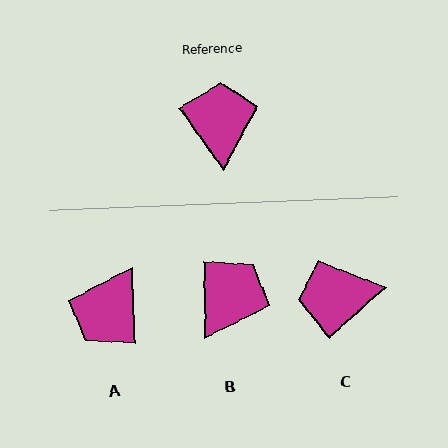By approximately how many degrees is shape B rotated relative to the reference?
Approximately 35 degrees clockwise.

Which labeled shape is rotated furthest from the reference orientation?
A, about 147 degrees away.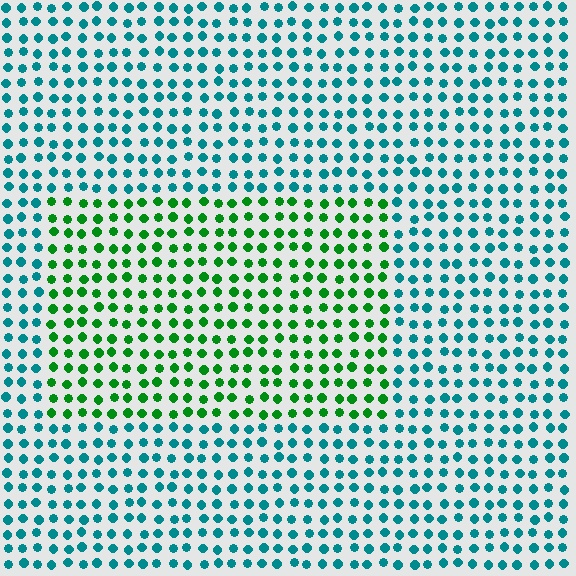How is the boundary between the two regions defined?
The boundary is defined purely by a slight shift in hue (about 54 degrees). Spacing, size, and orientation are identical on both sides.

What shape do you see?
I see a rectangle.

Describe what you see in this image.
The image is filled with small teal elements in a uniform arrangement. A rectangle-shaped region is visible where the elements are tinted to a slightly different hue, forming a subtle color boundary.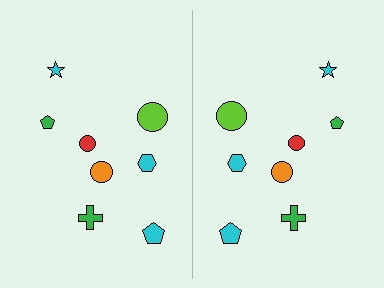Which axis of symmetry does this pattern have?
The pattern has a vertical axis of symmetry running through the center of the image.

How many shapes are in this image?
There are 16 shapes in this image.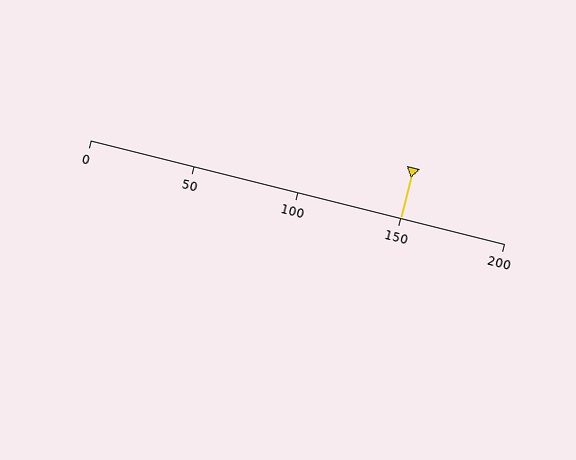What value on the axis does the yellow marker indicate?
The marker indicates approximately 150.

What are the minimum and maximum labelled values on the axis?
The axis runs from 0 to 200.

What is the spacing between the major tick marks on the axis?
The major ticks are spaced 50 apart.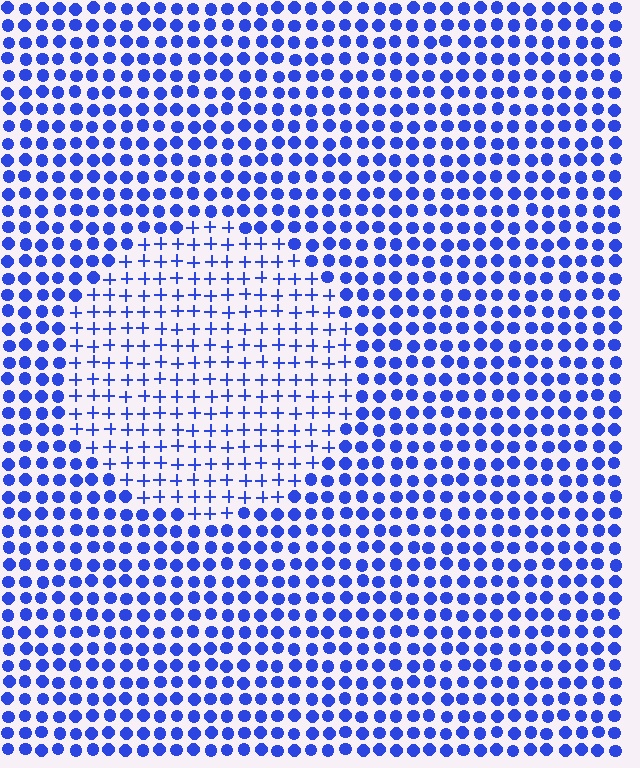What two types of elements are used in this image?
The image uses plus signs inside the circle region and circles outside it.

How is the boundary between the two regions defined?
The boundary is defined by a change in element shape: plus signs inside vs. circles outside. All elements share the same color and spacing.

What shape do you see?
I see a circle.